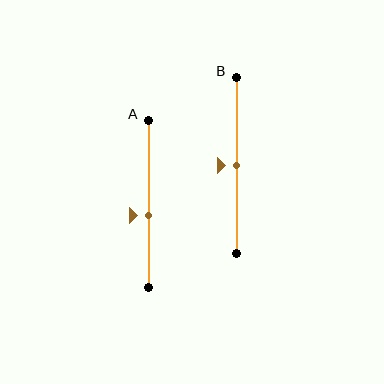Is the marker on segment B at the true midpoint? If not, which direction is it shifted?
Yes, the marker on segment B is at the true midpoint.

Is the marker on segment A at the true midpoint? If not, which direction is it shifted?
No, the marker on segment A is shifted downward by about 6% of the segment length.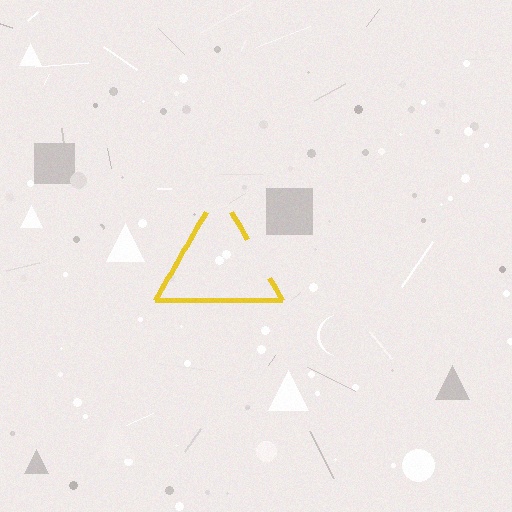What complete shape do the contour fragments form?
The contour fragments form a triangle.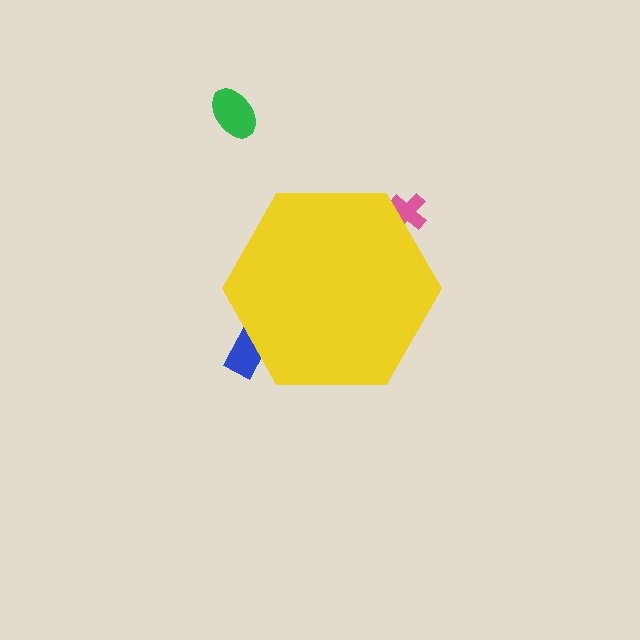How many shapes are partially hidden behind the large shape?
2 shapes are partially hidden.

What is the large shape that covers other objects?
A yellow hexagon.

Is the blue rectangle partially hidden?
Yes, the blue rectangle is partially hidden behind the yellow hexagon.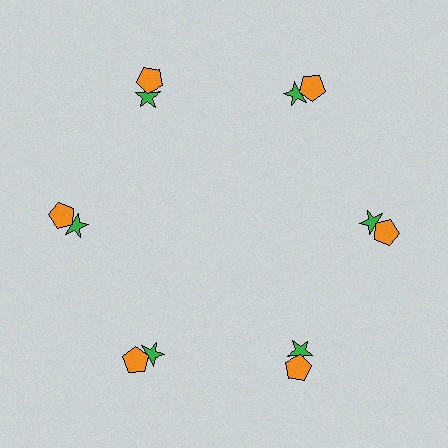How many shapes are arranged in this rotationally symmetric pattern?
There are 12 shapes, arranged in 6 groups of 2.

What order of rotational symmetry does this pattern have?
This pattern has 6-fold rotational symmetry.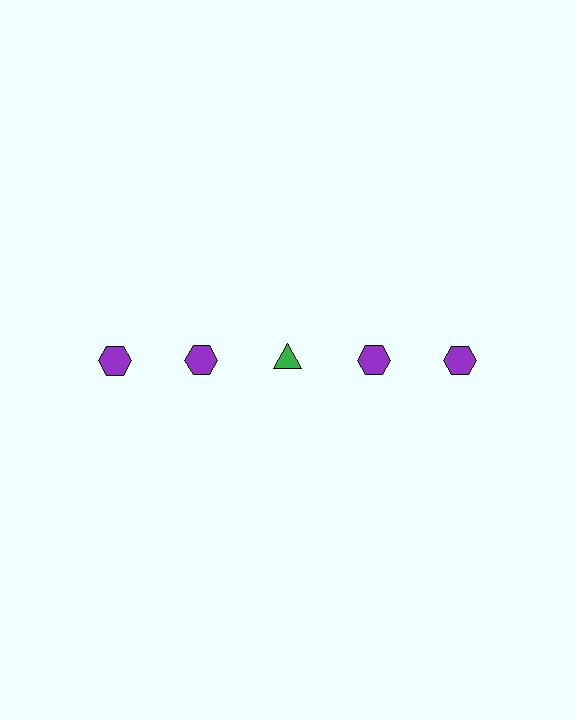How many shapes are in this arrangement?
There are 5 shapes arranged in a grid pattern.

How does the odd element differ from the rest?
It differs in both color (green instead of purple) and shape (triangle instead of hexagon).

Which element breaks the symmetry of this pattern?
The green triangle in the top row, center column breaks the symmetry. All other shapes are purple hexagons.